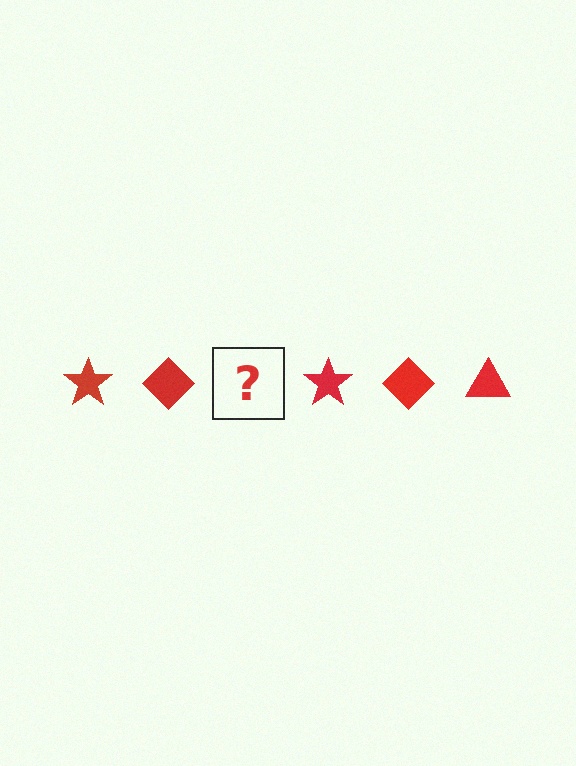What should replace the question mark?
The question mark should be replaced with a red triangle.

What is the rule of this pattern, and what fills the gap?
The rule is that the pattern cycles through star, diamond, triangle shapes in red. The gap should be filled with a red triangle.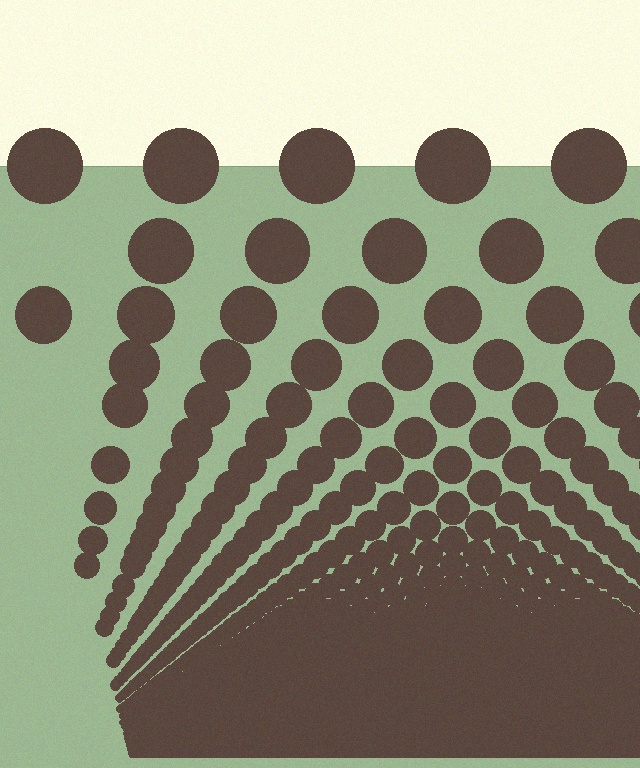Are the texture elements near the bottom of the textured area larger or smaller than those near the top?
Smaller. The gradient is inverted — elements near the bottom are smaller and denser.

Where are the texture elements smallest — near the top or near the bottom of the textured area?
Near the bottom.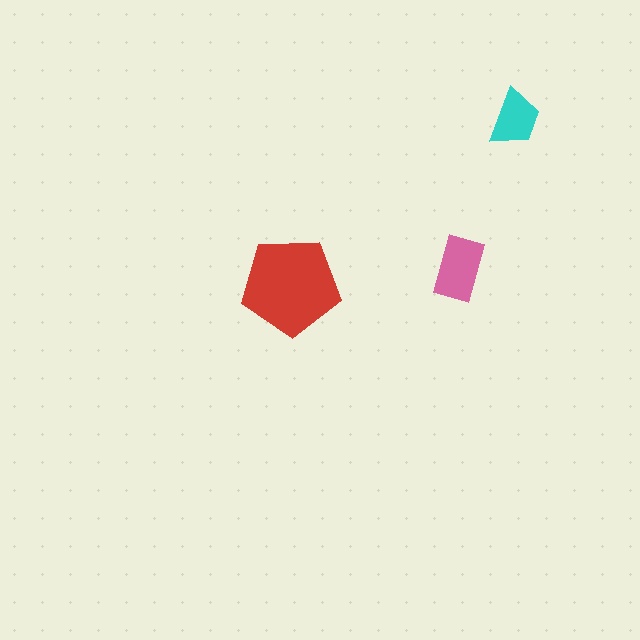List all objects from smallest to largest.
The cyan trapezoid, the pink rectangle, the red pentagon.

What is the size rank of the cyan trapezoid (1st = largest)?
3rd.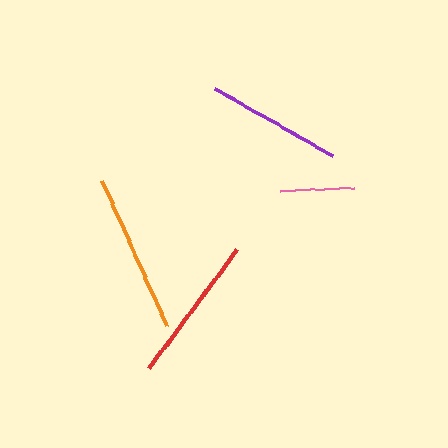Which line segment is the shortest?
The pink line is the shortest at approximately 74 pixels.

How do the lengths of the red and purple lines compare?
The red and purple lines are approximately the same length.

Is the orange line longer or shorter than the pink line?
The orange line is longer than the pink line.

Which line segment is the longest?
The orange line is the longest at approximately 160 pixels.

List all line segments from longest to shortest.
From longest to shortest: orange, red, purple, pink.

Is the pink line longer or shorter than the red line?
The red line is longer than the pink line.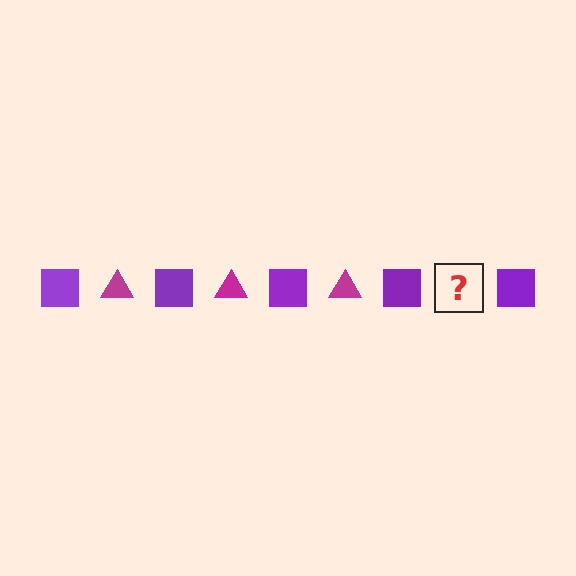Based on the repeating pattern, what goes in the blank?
The blank should be a magenta triangle.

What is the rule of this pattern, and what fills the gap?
The rule is that the pattern alternates between purple square and magenta triangle. The gap should be filled with a magenta triangle.